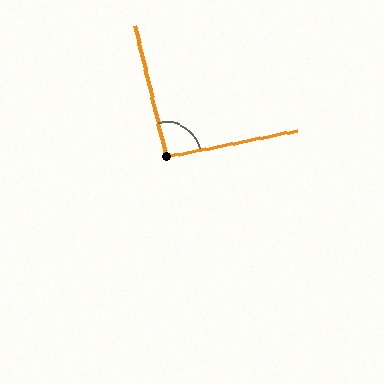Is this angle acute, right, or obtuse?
It is approximately a right angle.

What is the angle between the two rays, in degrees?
Approximately 92 degrees.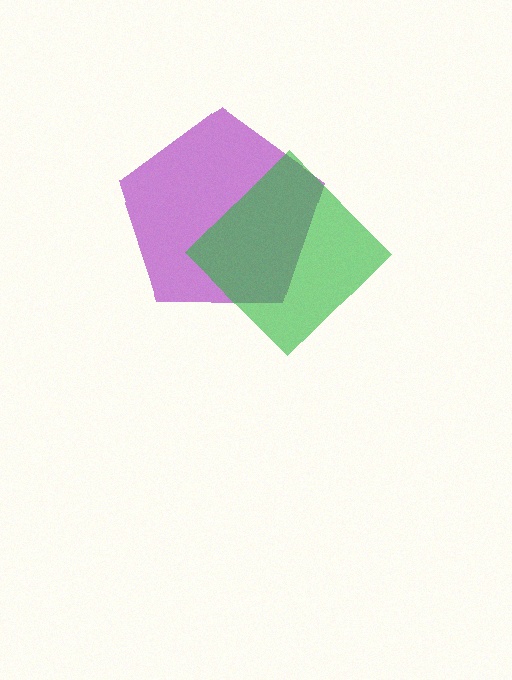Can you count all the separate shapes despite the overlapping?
Yes, there are 2 separate shapes.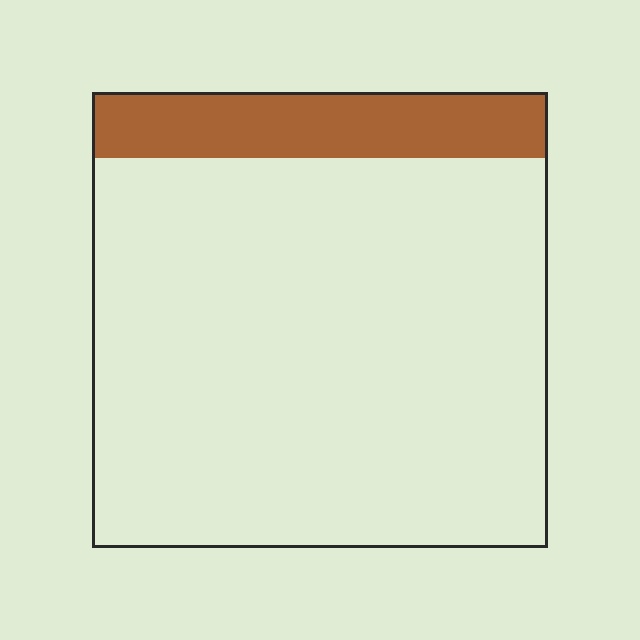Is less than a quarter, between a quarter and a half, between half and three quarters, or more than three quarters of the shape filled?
Less than a quarter.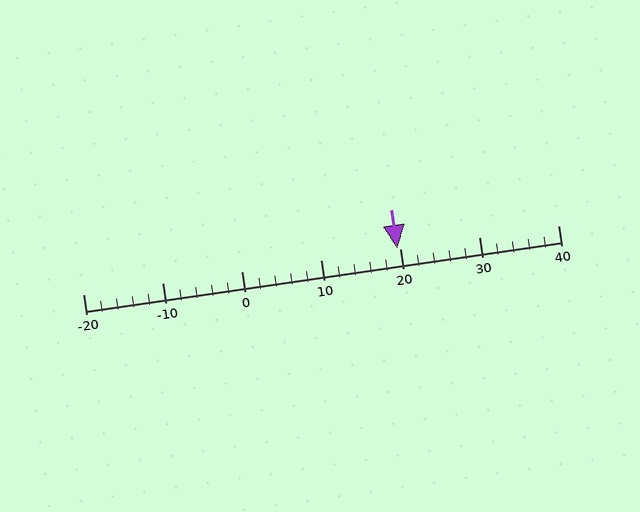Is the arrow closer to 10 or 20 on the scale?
The arrow is closer to 20.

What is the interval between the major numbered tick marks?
The major tick marks are spaced 10 units apart.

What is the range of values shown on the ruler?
The ruler shows values from -20 to 40.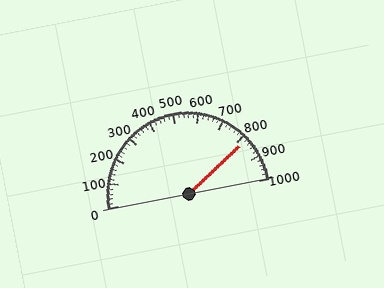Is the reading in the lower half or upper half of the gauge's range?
The reading is in the upper half of the range (0 to 1000).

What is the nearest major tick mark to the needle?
The nearest major tick mark is 800.